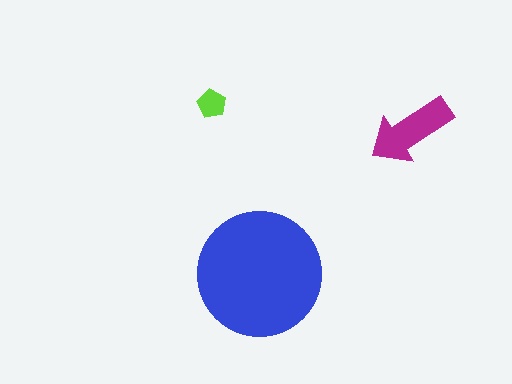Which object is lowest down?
The blue circle is bottommost.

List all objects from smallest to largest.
The lime pentagon, the magenta arrow, the blue circle.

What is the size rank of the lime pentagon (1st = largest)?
3rd.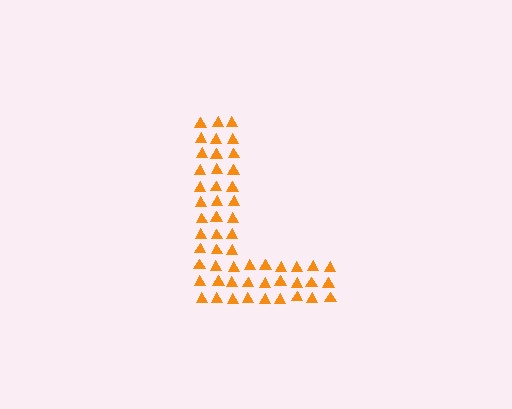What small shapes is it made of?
It is made of small triangles.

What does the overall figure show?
The overall figure shows the letter L.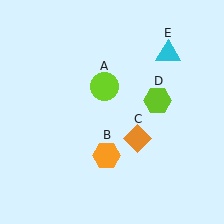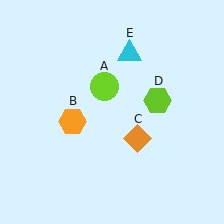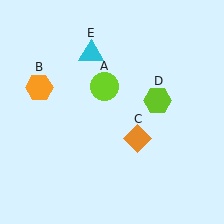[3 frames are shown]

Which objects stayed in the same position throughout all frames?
Lime circle (object A) and orange diamond (object C) and lime hexagon (object D) remained stationary.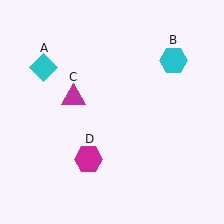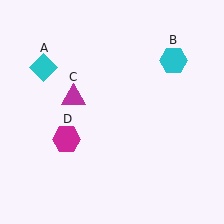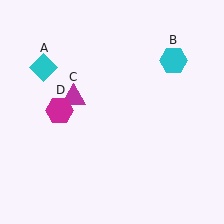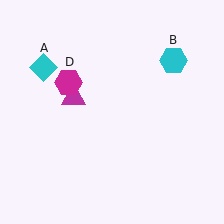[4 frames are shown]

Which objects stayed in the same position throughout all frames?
Cyan diamond (object A) and cyan hexagon (object B) and magenta triangle (object C) remained stationary.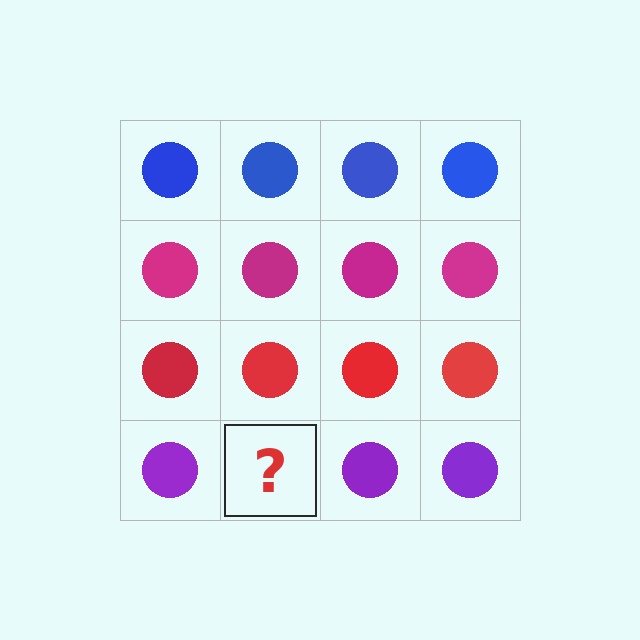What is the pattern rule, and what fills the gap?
The rule is that each row has a consistent color. The gap should be filled with a purple circle.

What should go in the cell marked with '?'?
The missing cell should contain a purple circle.